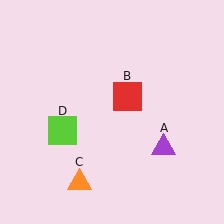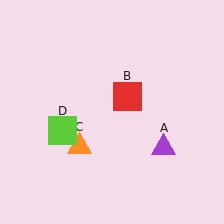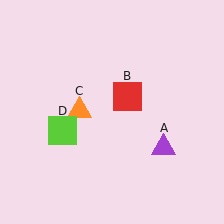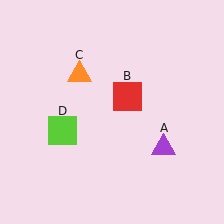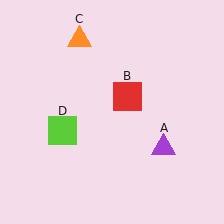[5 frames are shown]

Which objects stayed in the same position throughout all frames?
Purple triangle (object A) and red square (object B) and lime square (object D) remained stationary.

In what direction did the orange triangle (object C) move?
The orange triangle (object C) moved up.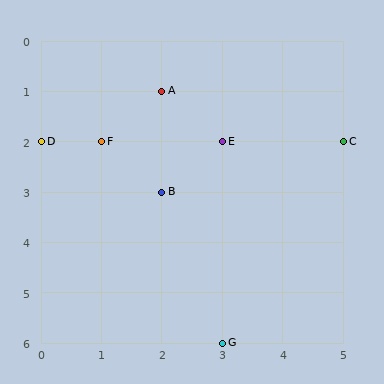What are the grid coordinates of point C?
Point C is at grid coordinates (5, 2).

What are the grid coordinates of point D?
Point D is at grid coordinates (0, 2).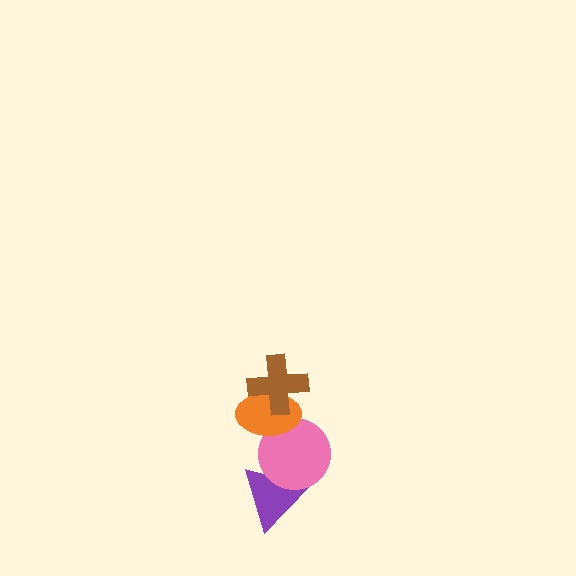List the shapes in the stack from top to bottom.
From top to bottom: the brown cross, the orange ellipse, the pink circle, the purple triangle.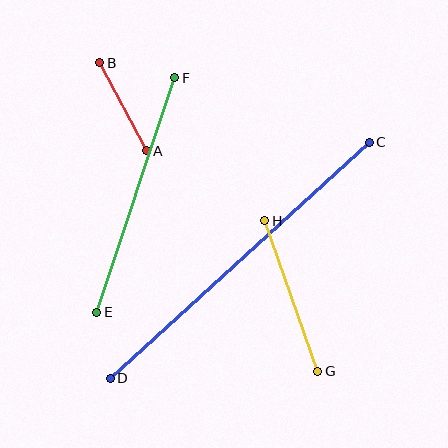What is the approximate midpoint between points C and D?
The midpoint is at approximately (240, 260) pixels.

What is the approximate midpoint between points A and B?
The midpoint is at approximately (123, 107) pixels.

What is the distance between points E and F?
The distance is approximately 247 pixels.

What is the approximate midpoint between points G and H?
The midpoint is at approximately (291, 296) pixels.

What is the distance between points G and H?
The distance is approximately 160 pixels.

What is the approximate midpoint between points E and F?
The midpoint is at approximately (136, 195) pixels.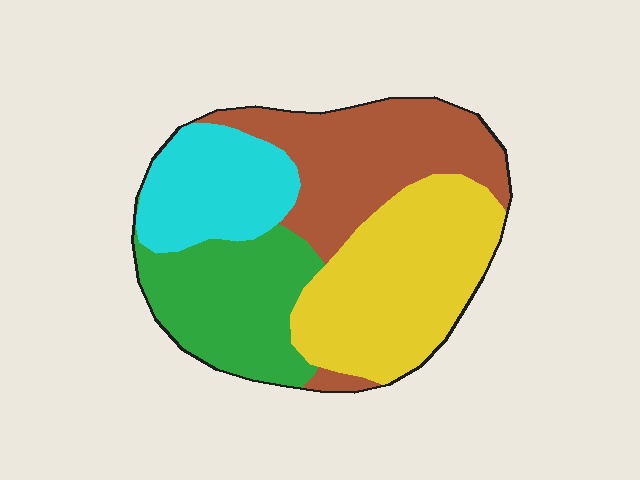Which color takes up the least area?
Cyan, at roughly 20%.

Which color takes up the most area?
Yellow, at roughly 30%.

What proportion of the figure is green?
Green covers roughly 25% of the figure.